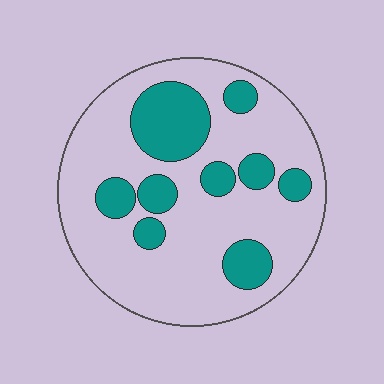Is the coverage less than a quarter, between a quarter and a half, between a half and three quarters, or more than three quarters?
Between a quarter and a half.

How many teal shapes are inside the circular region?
9.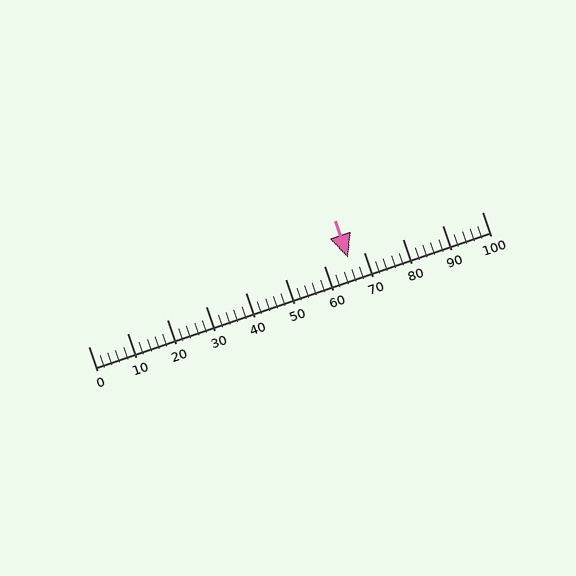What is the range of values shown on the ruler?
The ruler shows values from 0 to 100.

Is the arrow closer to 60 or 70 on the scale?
The arrow is closer to 70.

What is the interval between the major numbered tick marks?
The major tick marks are spaced 10 units apart.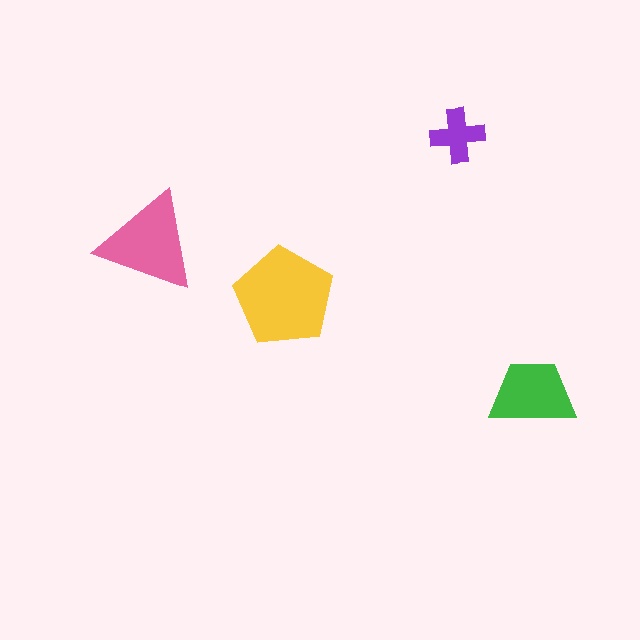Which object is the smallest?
The purple cross.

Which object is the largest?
The yellow pentagon.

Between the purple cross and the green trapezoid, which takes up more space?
The green trapezoid.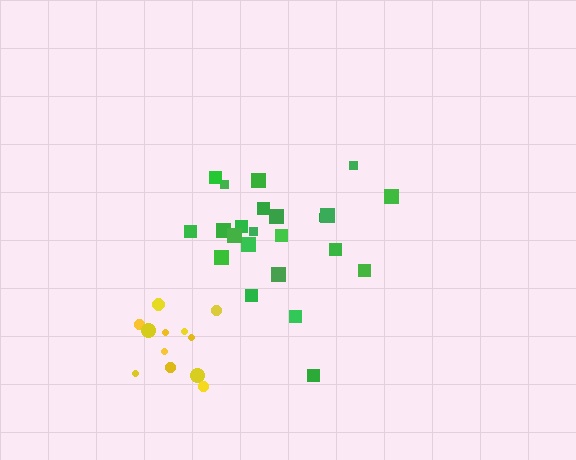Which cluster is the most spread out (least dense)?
Green.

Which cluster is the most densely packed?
Yellow.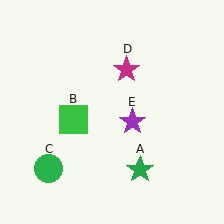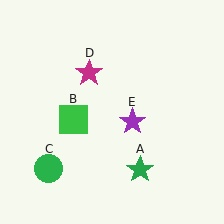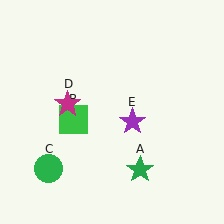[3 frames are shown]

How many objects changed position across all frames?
1 object changed position: magenta star (object D).